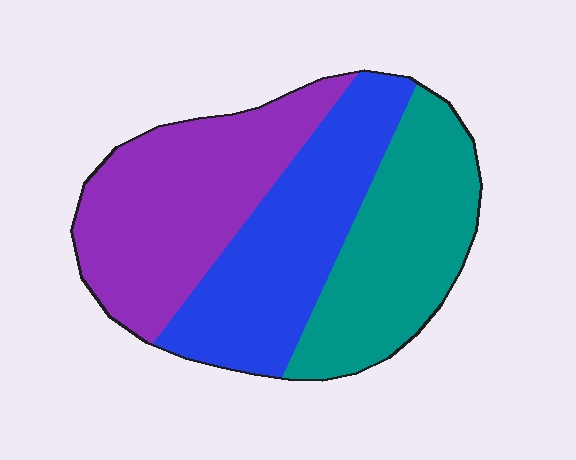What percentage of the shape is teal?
Teal covers 31% of the shape.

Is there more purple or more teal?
Purple.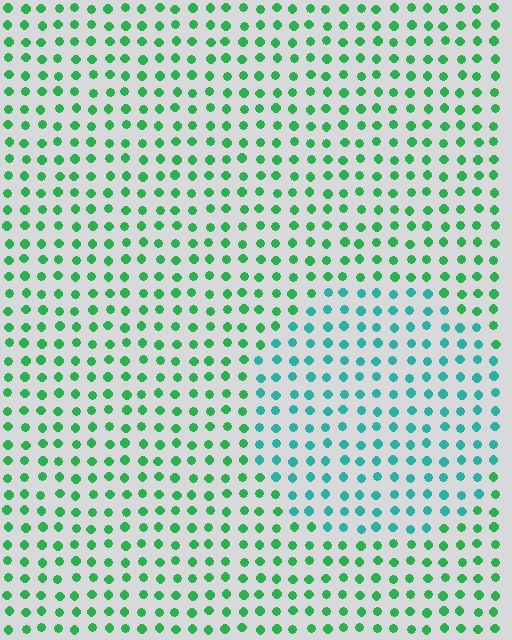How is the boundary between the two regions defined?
The boundary is defined purely by a slight shift in hue (about 39 degrees). Spacing, size, and orientation are identical on both sides.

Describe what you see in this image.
The image is filled with small green elements in a uniform arrangement. A circle-shaped region is visible where the elements are tinted to a slightly different hue, forming a subtle color boundary.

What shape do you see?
I see a circle.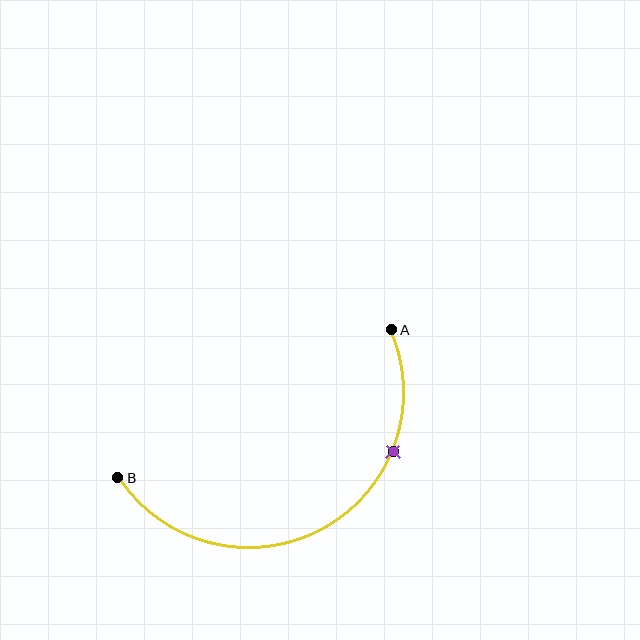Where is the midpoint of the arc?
The arc midpoint is the point on the curve farthest from the straight line joining A and B. It sits below that line.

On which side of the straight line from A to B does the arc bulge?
The arc bulges below the straight line connecting A and B.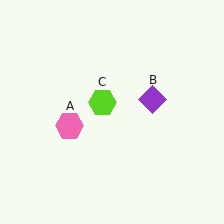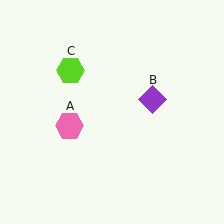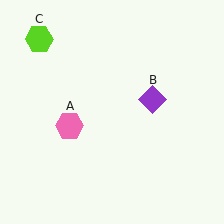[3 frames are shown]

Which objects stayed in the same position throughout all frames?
Pink hexagon (object A) and purple diamond (object B) remained stationary.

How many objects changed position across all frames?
1 object changed position: lime hexagon (object C).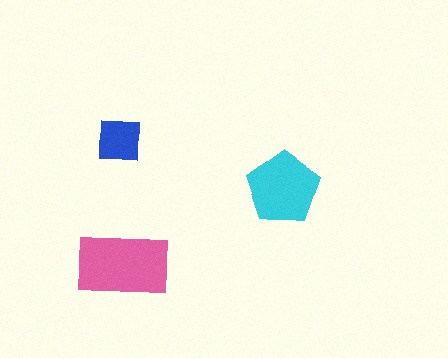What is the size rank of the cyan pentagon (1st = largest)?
2nd.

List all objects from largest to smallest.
The pink rectangle, the cyan pentagon, the blue square.